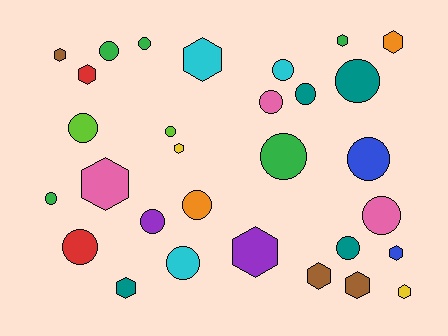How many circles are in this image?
There are 17 circles.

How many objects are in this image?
There are 30 objects.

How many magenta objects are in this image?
There are no magenta objects.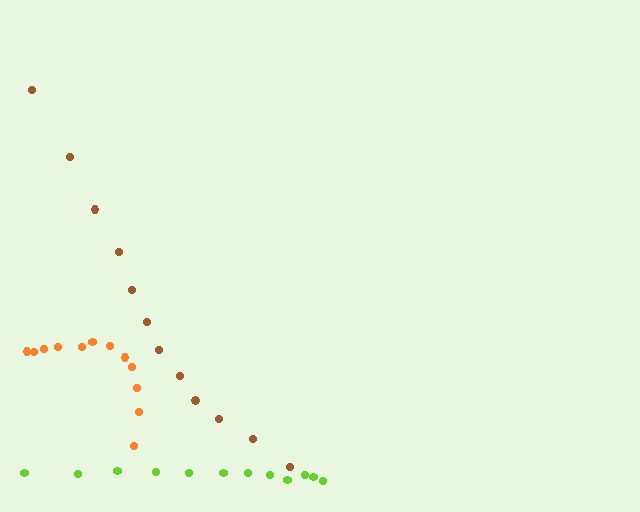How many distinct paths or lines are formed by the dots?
There are 3 distinct paths.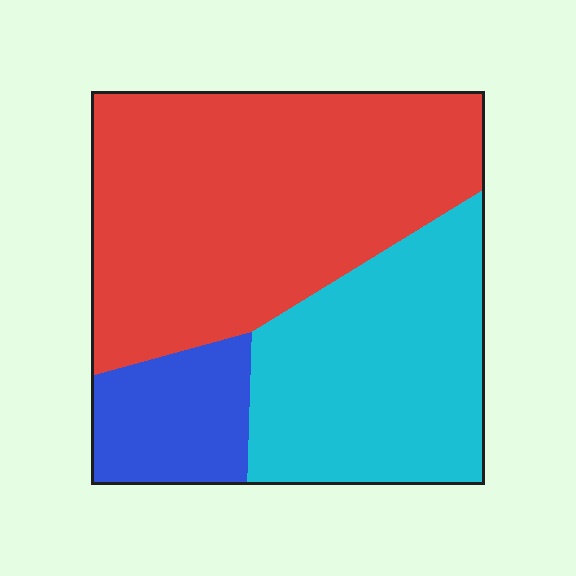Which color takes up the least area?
Blue, at roughly 15%.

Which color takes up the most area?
Red, at roughly 55%.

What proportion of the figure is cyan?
Cyan covers roughly 35% of the figure.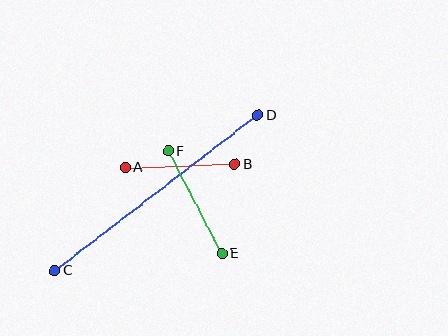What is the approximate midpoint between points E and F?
The midpoint is at approximately (195, 202) pixels.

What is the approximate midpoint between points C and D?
The midpoint is at approximately (156, 193) pixels.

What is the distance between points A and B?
The distance is approximately 109 pixels.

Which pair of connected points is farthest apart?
Points C and D are farthest apart.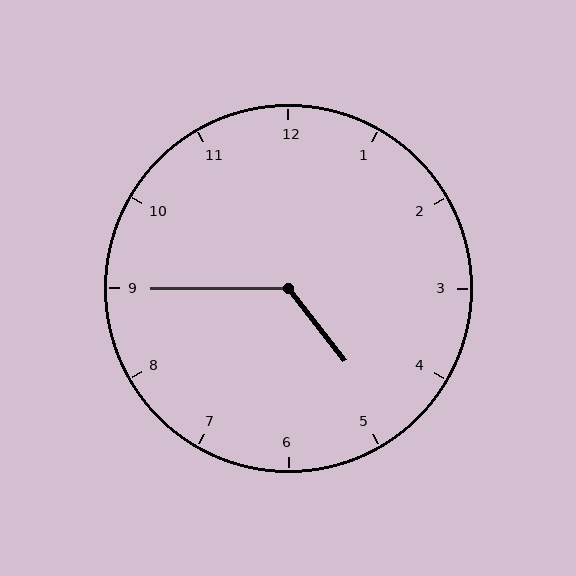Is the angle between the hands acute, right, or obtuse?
It is obtuse.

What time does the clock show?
4:45.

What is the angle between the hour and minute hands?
Approximately 128 degrees.